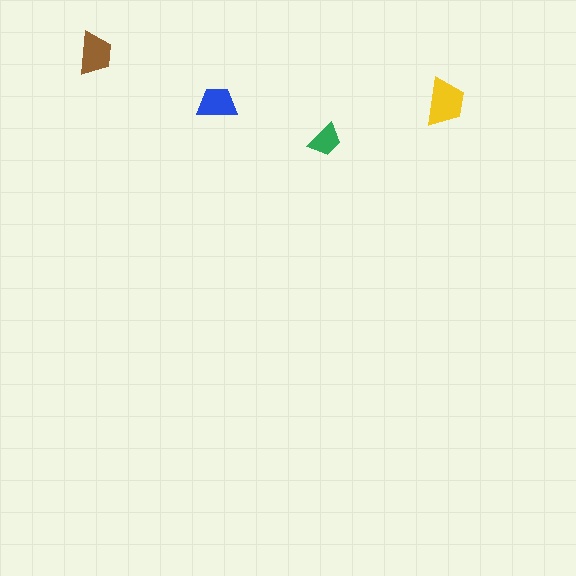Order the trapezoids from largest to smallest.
the yellow one, the brown one, the blue one, the green one.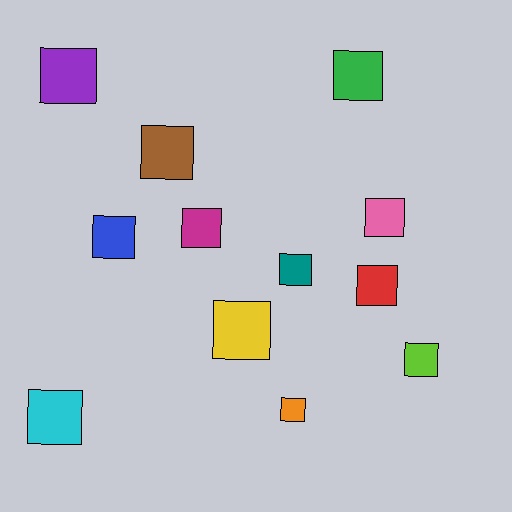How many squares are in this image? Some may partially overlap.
There are 12 squares.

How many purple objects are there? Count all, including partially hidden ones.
There is 1 purple object.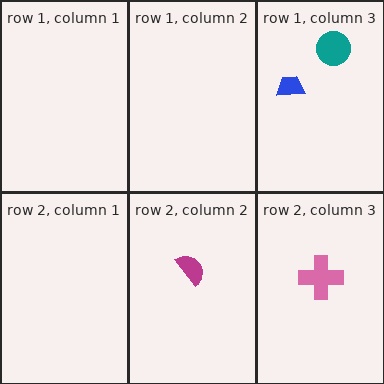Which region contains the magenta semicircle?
The row 2, column 2 region.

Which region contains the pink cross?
The row 2, column 3 region.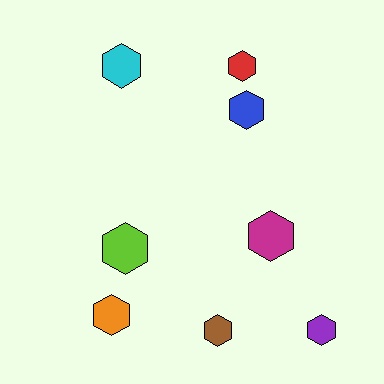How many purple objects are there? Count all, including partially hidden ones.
There is 1 purple object.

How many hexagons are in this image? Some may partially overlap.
There are 8 hexagons.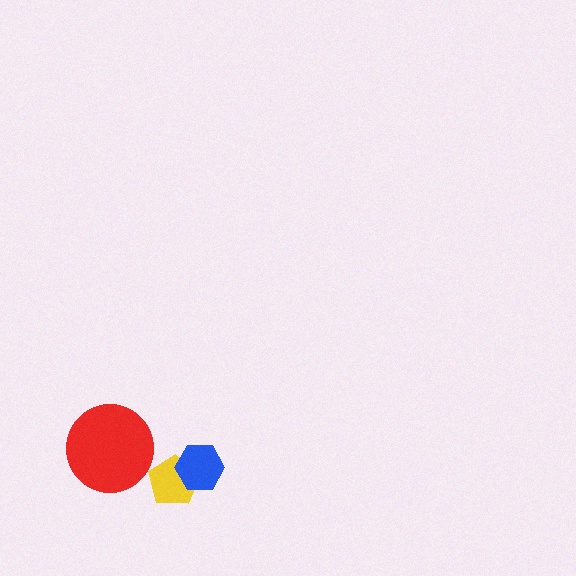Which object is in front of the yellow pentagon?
The blue hexagon is in front of the yellow pentagon.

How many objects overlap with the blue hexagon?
1 object overlaps with the blue hexagon.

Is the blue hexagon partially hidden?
No, no other shape covers it.